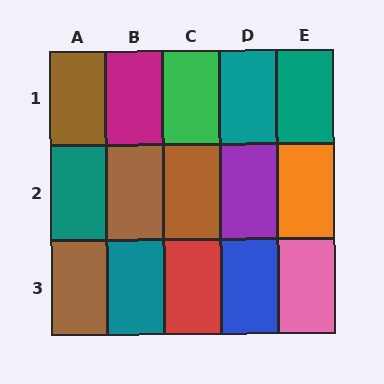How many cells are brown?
4 cells are brown.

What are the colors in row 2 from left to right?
Teal, brown, brown, purple, orange.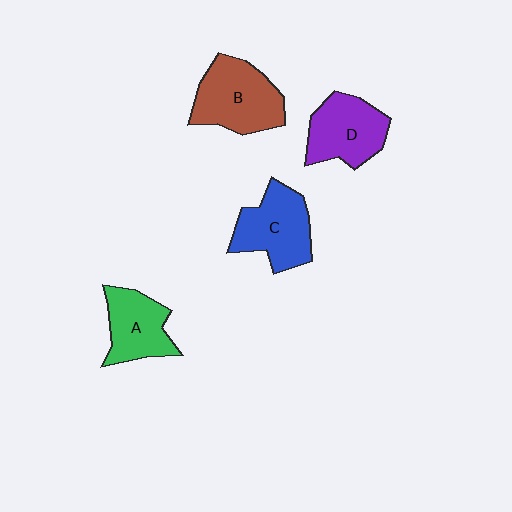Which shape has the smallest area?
Shape A (green).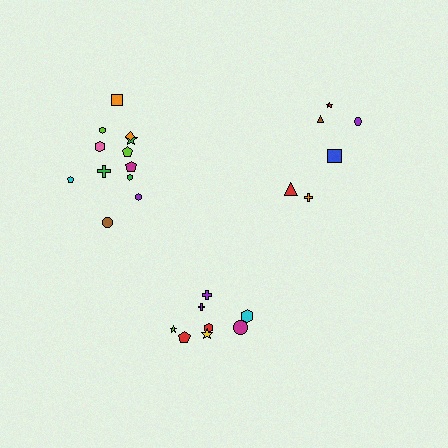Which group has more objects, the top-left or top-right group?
The top-left group.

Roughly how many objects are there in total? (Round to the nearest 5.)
Roughly 25 objects in total.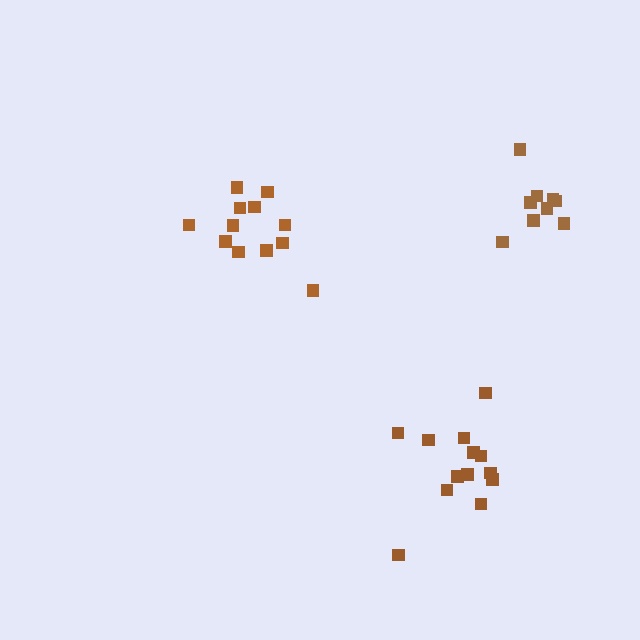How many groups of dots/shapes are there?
There are 3 groups.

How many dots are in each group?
Group 1: 13 dots, Group 2: 12 dots, Group 3: 9 dots (34 total).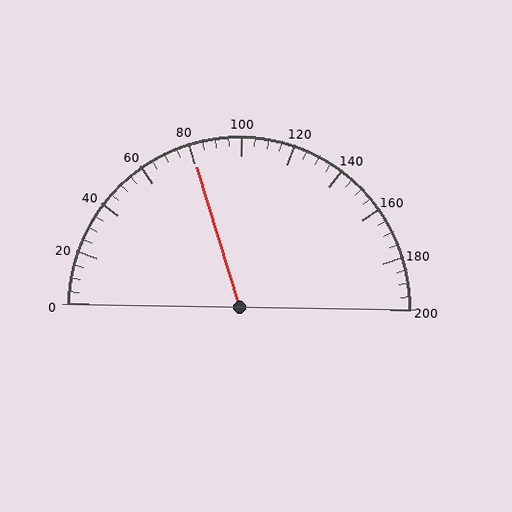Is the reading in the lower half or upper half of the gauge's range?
The reading is in the lower half of the range (0 to 200).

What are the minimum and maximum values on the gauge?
The gauge ranges from 0 to 200.